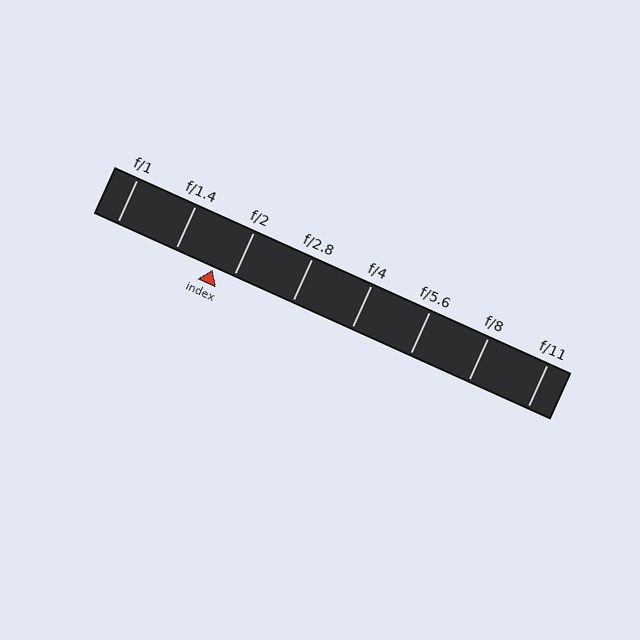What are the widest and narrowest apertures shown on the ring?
The widest aperture shown is f/1 and the narrowest is f/11.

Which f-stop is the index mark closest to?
The index mark is closest to f/2.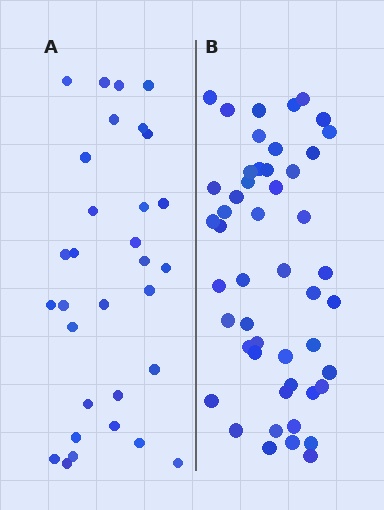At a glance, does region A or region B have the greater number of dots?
Region B (the right region) has more dots.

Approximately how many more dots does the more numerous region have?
Region B has approximately 20 more dots than region A.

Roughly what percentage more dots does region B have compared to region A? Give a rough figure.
About 60% more.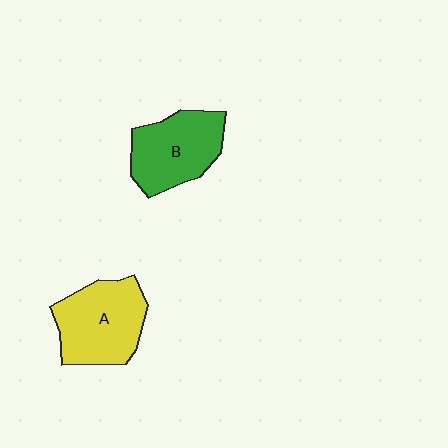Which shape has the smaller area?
Shape B (green).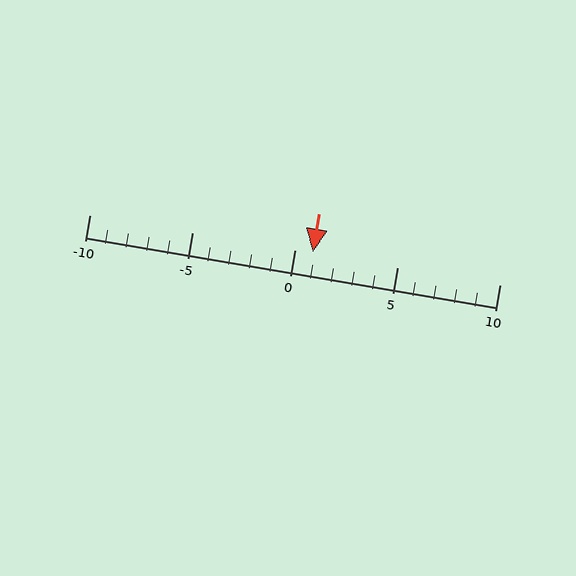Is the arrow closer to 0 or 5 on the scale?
The arrow is closer to 0.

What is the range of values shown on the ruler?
The ruler shows values from -10 to 10.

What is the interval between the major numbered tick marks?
The major tick marks are spaced 5 units apart.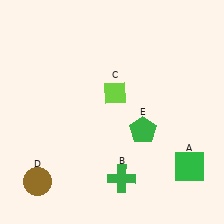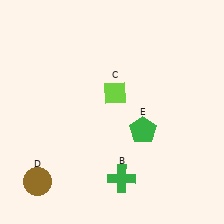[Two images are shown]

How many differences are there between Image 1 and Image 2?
There is 1 difference between the two images.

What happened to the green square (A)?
The green square (A) was removed in Image 2. It was in the bottom-right area of Image 1.